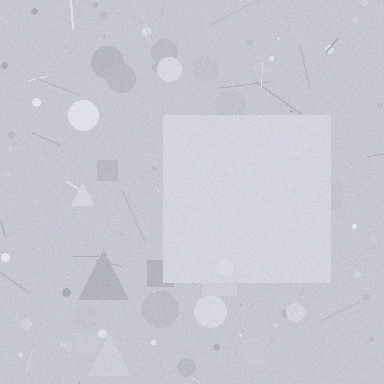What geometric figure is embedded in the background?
A square is embedded in the background.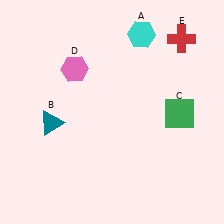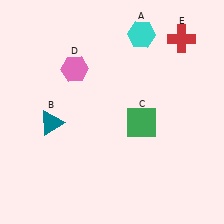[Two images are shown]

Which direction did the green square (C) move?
The green square (C) moved left.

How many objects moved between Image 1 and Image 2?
1 object moved between the two images.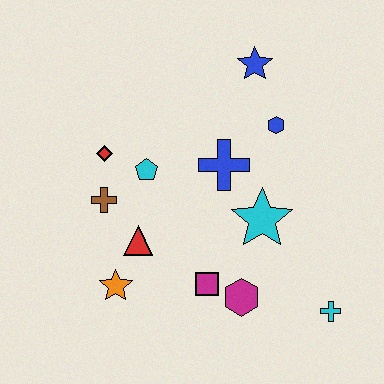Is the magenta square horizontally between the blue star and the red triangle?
Yes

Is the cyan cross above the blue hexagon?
No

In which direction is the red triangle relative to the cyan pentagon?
The red triangle is below the cyan pentagon.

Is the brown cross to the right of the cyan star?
No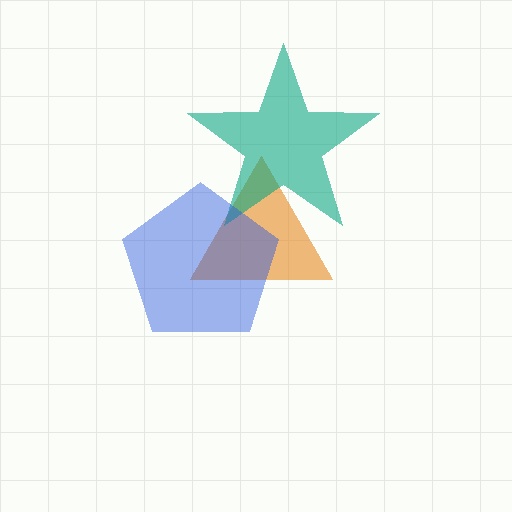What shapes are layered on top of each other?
The layered shapes are: an orange triangle, a teal star, a blue pentagon.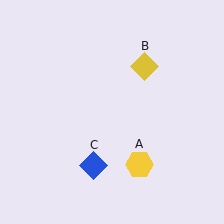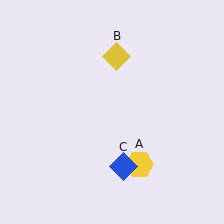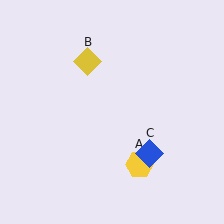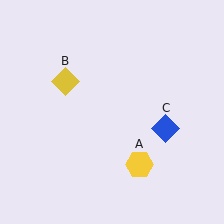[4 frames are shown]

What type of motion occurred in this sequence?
The yellow diamond (object B), blue diamond (object C) rotated counterclockwise around the center of the scene.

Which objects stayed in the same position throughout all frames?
Yellow hexagon (object A) remained stationary.